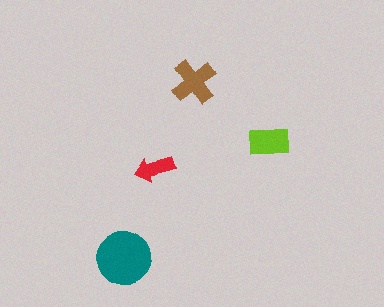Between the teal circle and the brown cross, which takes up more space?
The teal circle.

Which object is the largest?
The teal circle.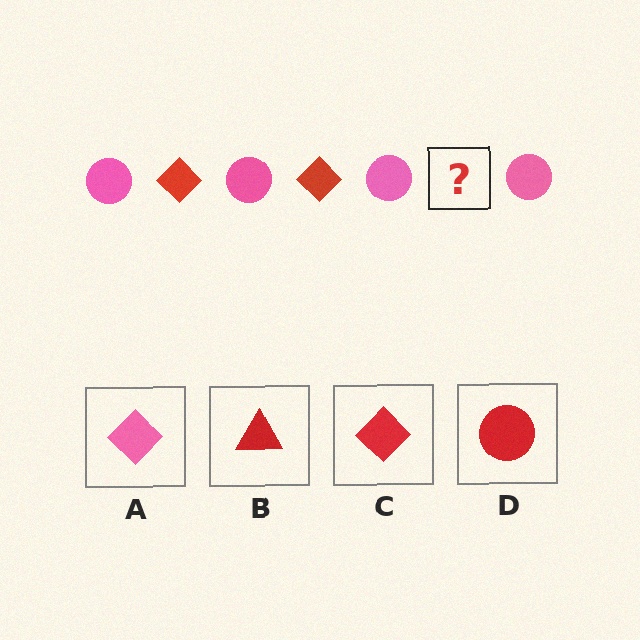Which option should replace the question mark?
Option C.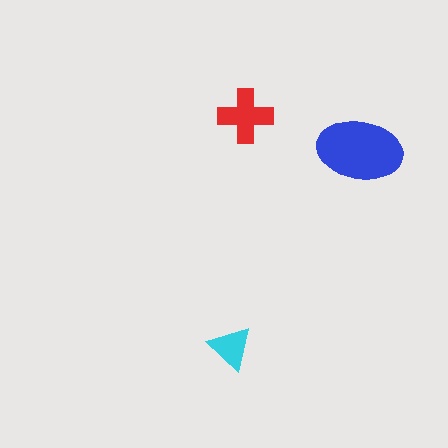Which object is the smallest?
The cyan triangle.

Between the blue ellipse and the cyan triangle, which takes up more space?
The blue ellipse.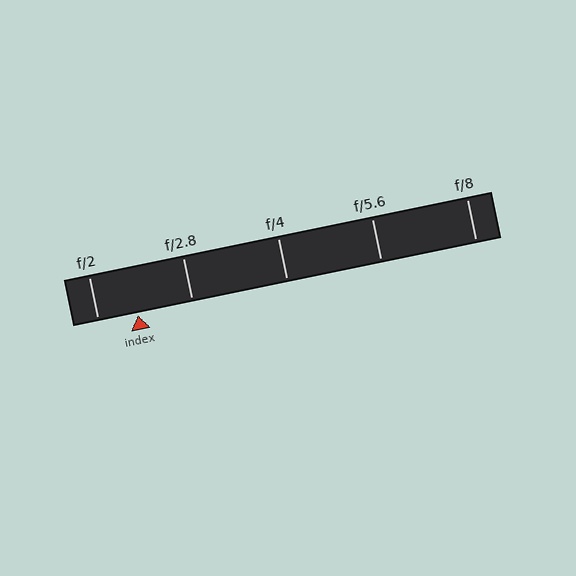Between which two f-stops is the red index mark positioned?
The index mark is between f/2 and f/2.8.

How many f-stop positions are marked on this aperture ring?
There are 5 f-stop positions marked.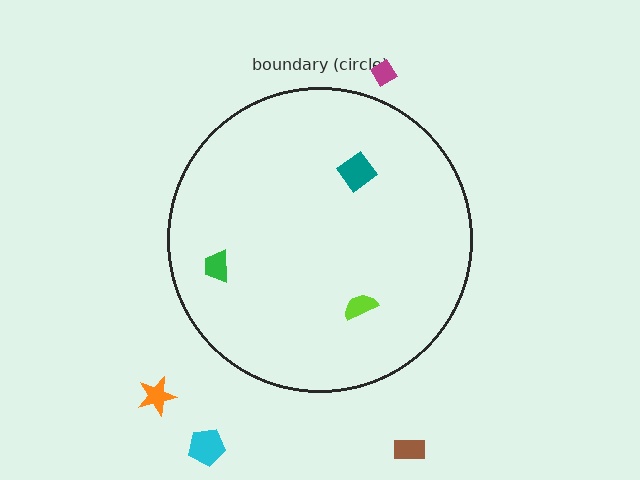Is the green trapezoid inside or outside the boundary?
Inside.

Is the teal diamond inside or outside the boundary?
Inside.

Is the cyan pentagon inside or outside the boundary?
Outside.